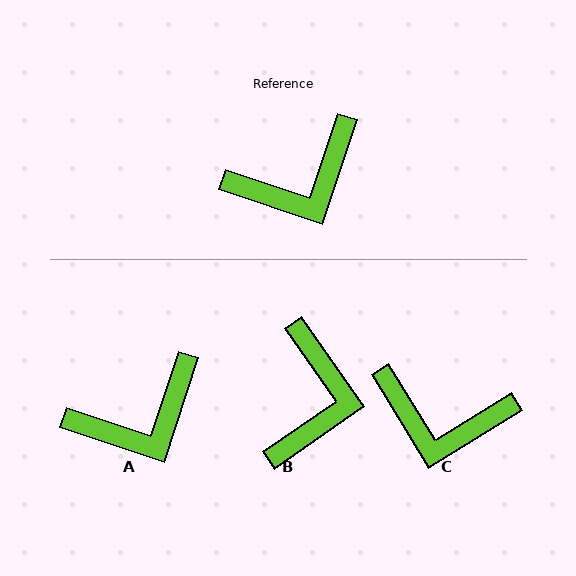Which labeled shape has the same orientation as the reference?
A.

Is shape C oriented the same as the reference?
No, it is off by about 40 degrees.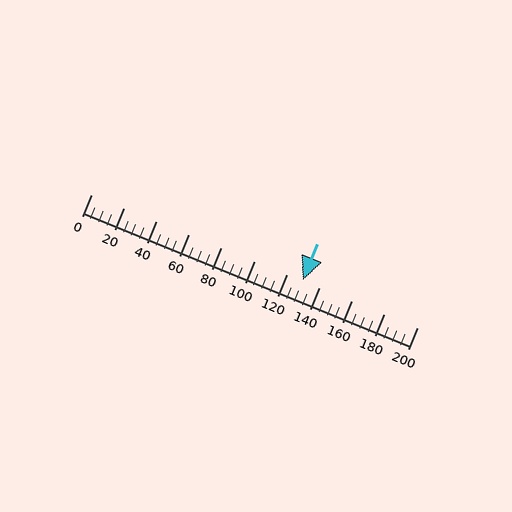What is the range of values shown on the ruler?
The ruler shows values from 0 to 200.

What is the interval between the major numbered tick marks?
The major tick marks are spaced 20 units apart.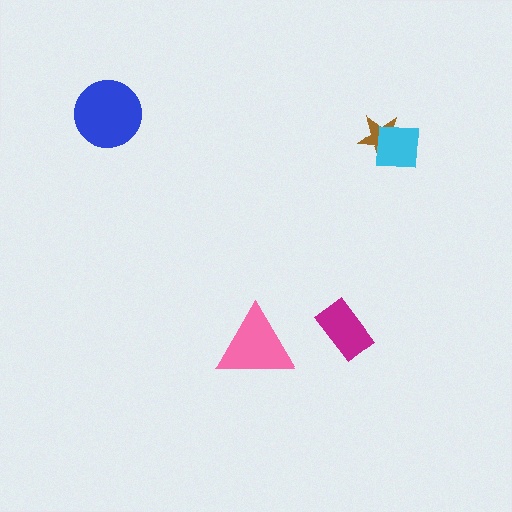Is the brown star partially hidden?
Yes, it is partially covered by another shape.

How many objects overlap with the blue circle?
0 objects overlap with the blue circle.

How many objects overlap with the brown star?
1 object overlaps with the brown star.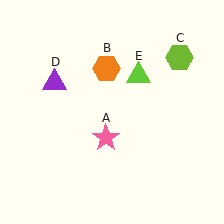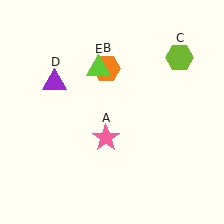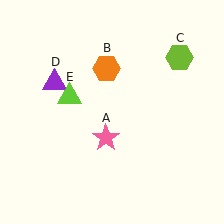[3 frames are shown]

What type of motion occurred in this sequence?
The lime triangle (object E) rotated counterclockwise around the center of the scene.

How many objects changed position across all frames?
1 object changed position: lime triangle (object E).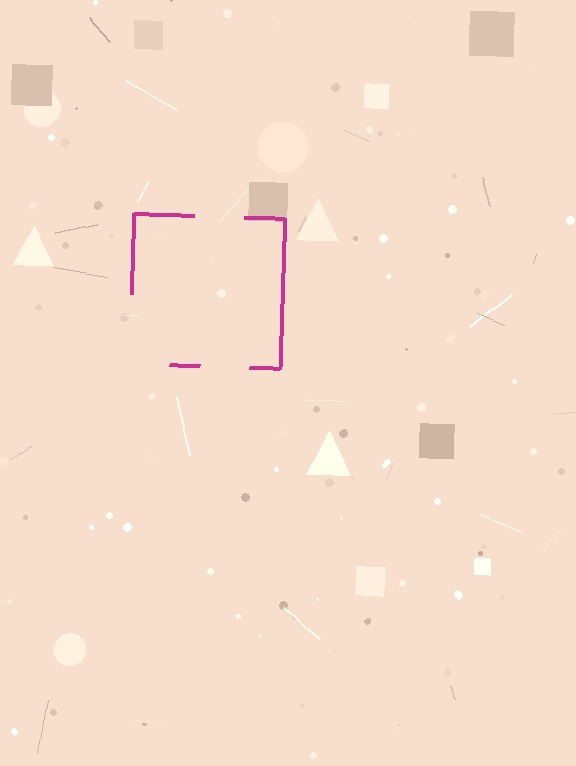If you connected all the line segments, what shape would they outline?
They would outline a square.